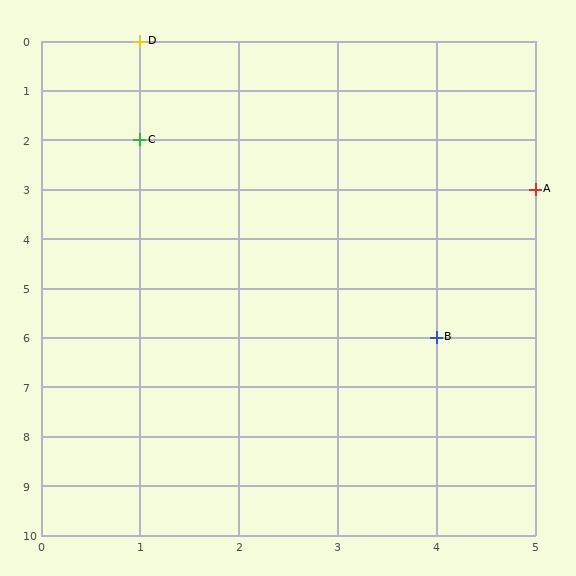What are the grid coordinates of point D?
Point D is at grid coordinates (1, 0).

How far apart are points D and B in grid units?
Points D and B are 3 columns and 6 rows apart (about 6.7 grid units diagonally).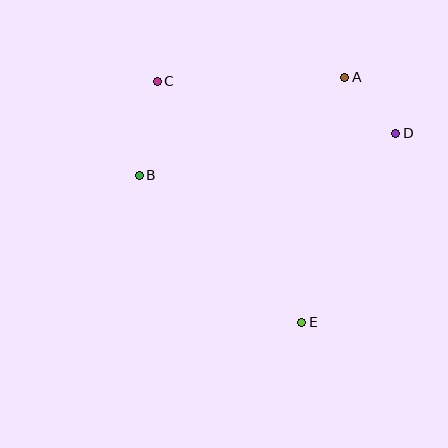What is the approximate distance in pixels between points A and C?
The distance between A and C is approximately 188 pixels.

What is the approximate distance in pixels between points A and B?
The distance between A and B is approximately 227 pixels.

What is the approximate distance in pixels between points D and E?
The distance between D and E is approximately 211 pixels.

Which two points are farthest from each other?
Points C and E are farthest from each other.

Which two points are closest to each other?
Points A and D are closest to each other.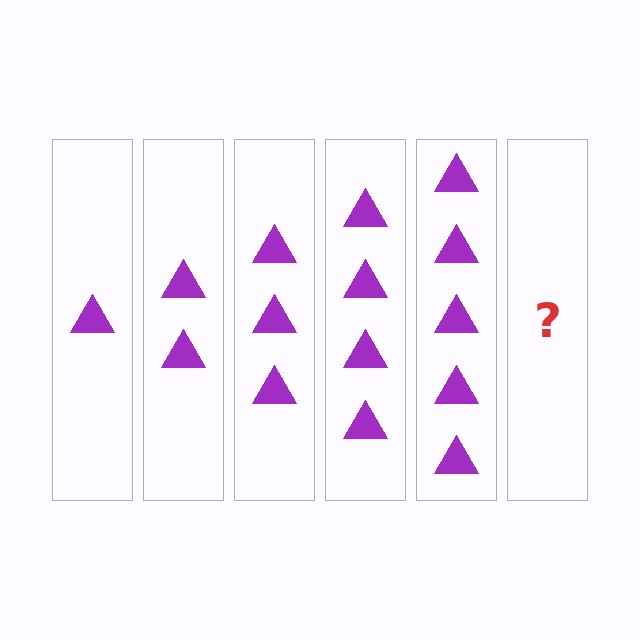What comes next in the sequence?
The next element should be 6 triangles.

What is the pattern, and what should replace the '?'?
The pattern is that each step adds one more triangle. The '?' should be 6 triangles.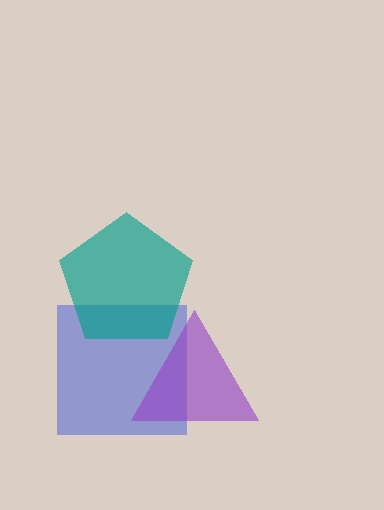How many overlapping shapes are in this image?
There are 3 overlapping shapes in the image.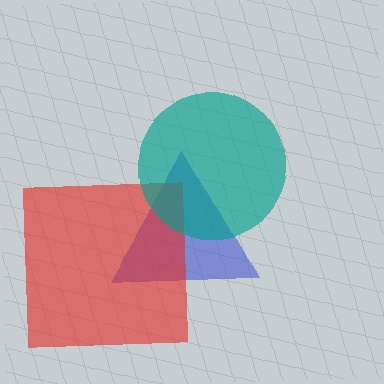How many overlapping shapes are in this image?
There are 3 overlapping shapes in the image.